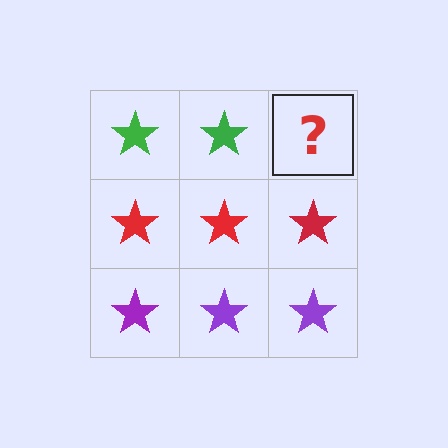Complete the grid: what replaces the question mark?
The question mark should be replaced with a green star.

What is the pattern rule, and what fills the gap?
The rule is that each row has a consistent color. The gap should be filled with a green star.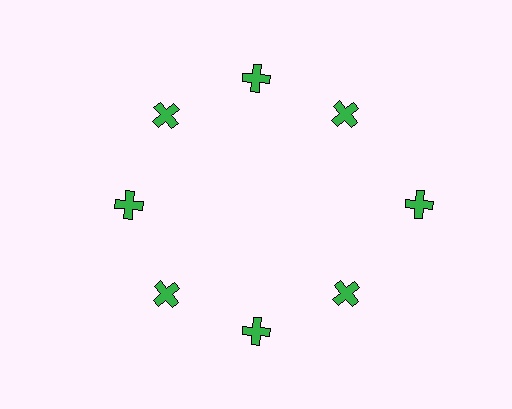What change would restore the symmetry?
The symmetry would be restored by moving it inward, back onto the ring so that all 8 crosses sit at equal angles and equal distance from the center.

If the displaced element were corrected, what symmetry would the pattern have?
It would have 8-fold rotational symmetry — the pattern would map onto itself every 45 degrees.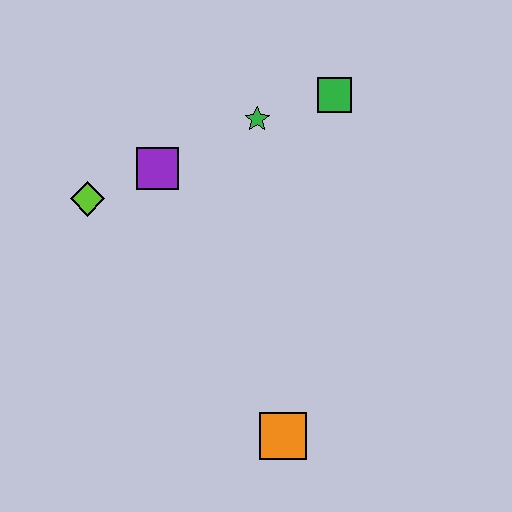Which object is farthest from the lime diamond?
The orange square is farthest from the lime diamond.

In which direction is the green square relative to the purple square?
The green square is to the right of the purple square.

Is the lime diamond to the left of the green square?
Yes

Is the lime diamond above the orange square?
Yes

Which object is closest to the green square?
The green star is closest to the green square.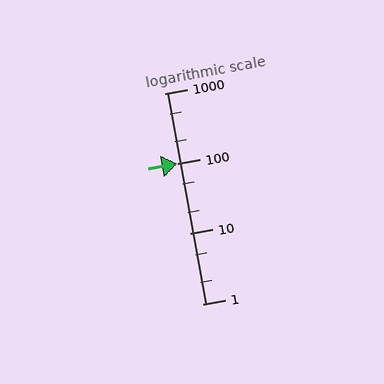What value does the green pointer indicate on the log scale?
The pointer indicates approximately 98.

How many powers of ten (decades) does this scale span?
The scale spans 3 decades, from 1 to 1000.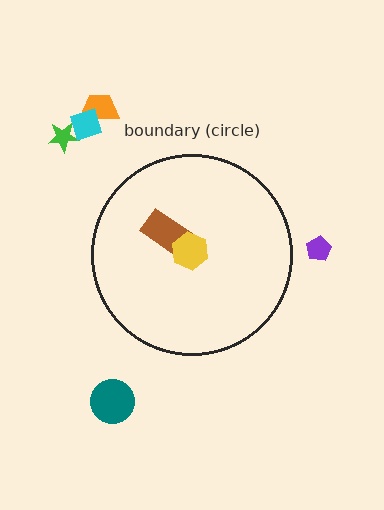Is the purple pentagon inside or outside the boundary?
Outside.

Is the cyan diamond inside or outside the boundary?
Outside.